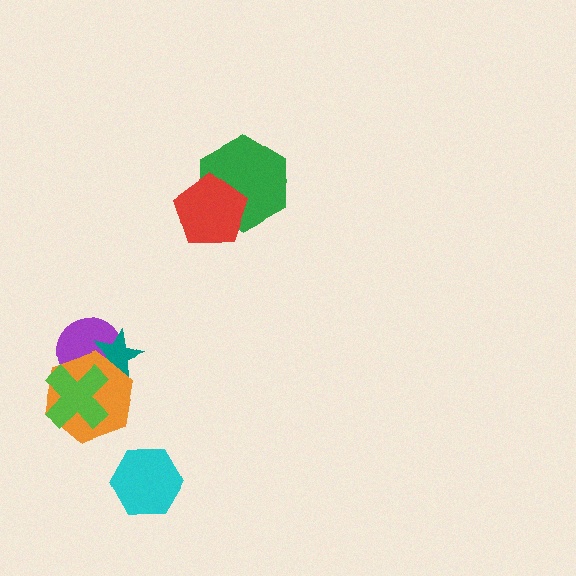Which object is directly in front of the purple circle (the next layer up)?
The teal star is directly in front of the purple circle.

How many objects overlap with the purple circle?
3 objects overlap with the purple circle.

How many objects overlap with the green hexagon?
1 object overlaps with the green hexagon.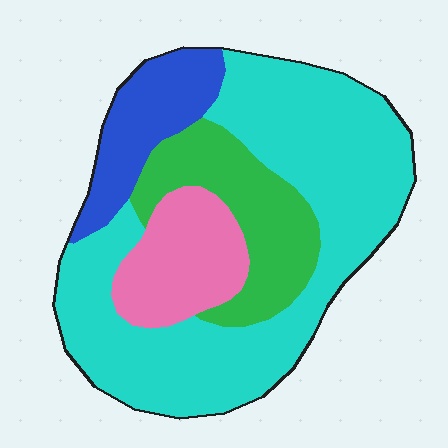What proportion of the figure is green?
Green covers around 20% of the figure.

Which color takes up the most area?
Cyan, at roughly 55%.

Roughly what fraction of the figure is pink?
Pink covers about 15% of the figure.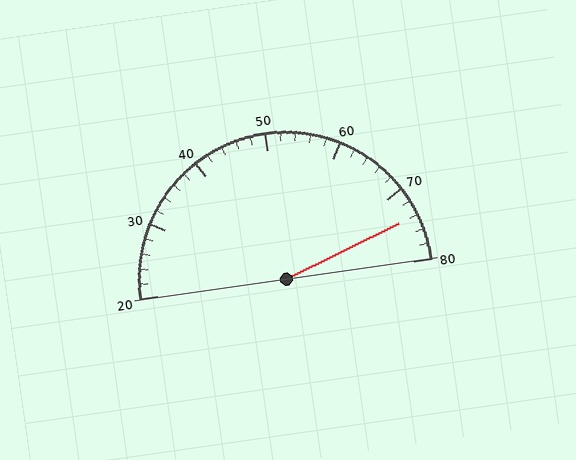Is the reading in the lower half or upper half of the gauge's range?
The reading is in the upper half of the range (20 to 80).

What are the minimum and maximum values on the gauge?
The gauge ranges from 20 to 80.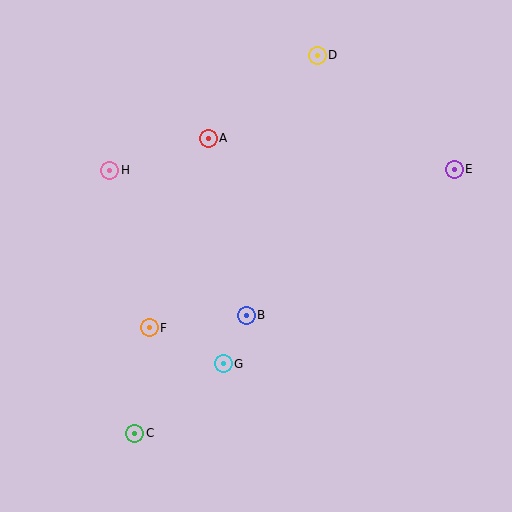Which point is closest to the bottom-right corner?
Point G is closest to the bottom-right corner.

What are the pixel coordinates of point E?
Point E is at (454, 169).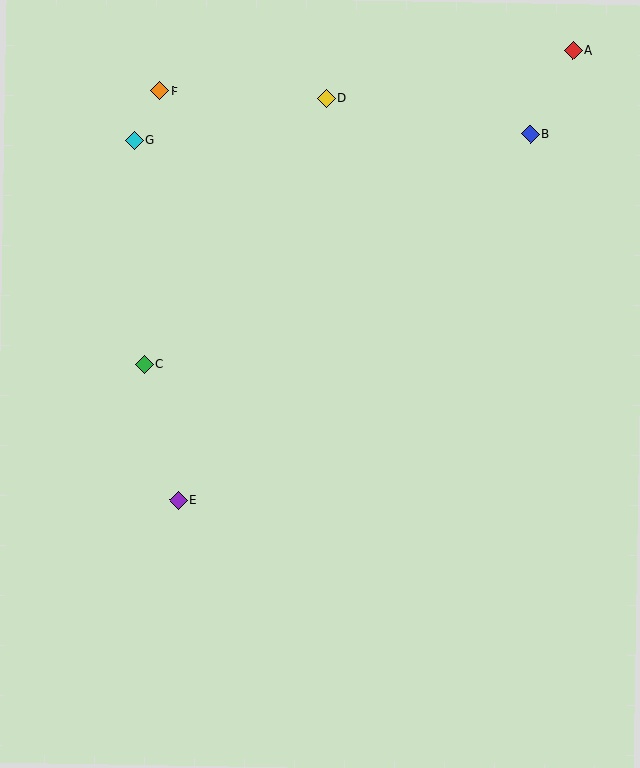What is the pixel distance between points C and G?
The distance between C and G is 225 pixels.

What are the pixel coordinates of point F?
Point F is at (160, 91).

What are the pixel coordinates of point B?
Point B is at (530, 134).